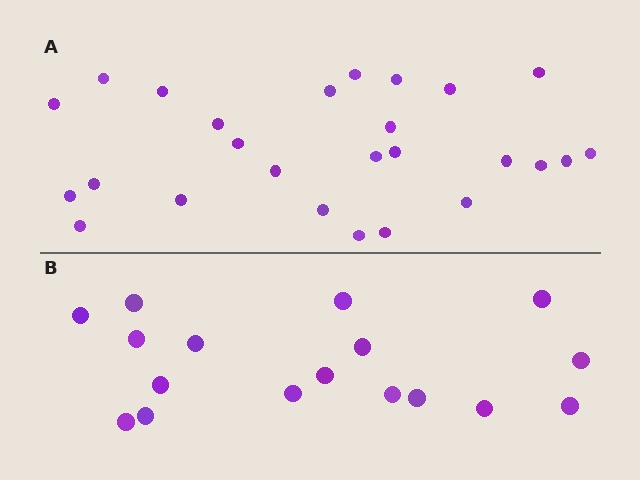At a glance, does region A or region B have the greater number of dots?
Region A (the top region) has more dots.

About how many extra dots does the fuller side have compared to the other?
Region A has roughly 8 or so more dots than region B.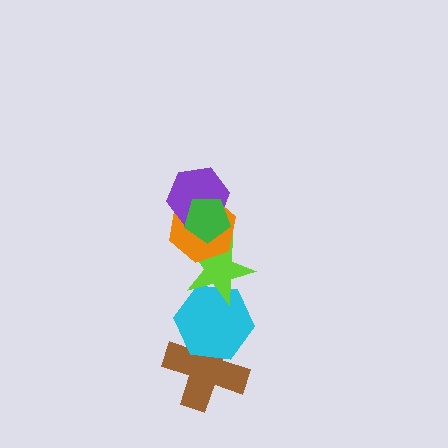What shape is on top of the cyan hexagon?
The lime star is on top of the cyan hexagon.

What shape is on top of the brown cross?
The cyan hexagon is on top of the brown cross.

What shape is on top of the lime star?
The orange hexagon is on top of the lime star.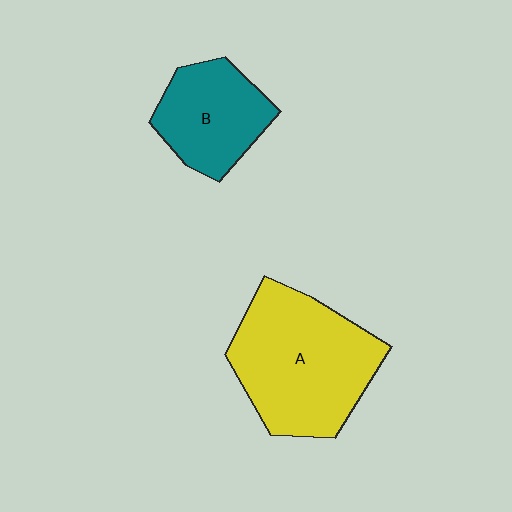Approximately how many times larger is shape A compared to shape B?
Approximately 1.7 times.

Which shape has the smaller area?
Shape B (teal).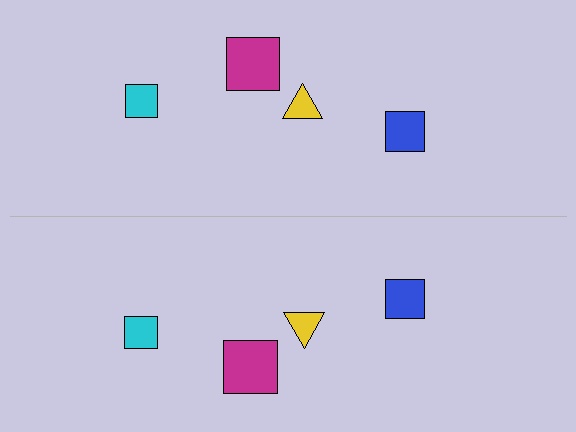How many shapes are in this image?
There are 8 shapes in this image.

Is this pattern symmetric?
Yes, this pattern has bilateral (reflection) symmetry.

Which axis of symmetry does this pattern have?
The pattern has a horizontal axis of symmetry running through the center of the image.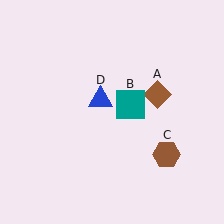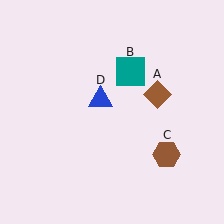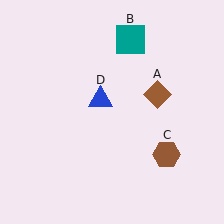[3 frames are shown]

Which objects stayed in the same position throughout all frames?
Brown diamond (object A) and brown hexagon (object C) and blue triangle (object D) remained stationary.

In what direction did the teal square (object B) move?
The teal square (object B) moved up.